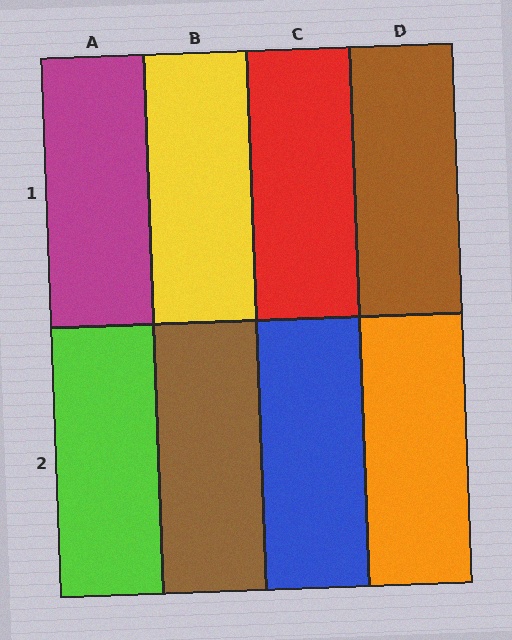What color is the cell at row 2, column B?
Brown.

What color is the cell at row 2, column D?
Orange.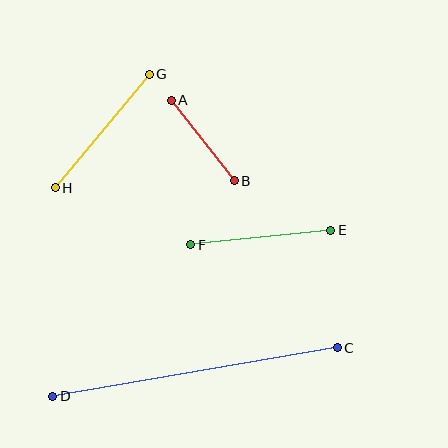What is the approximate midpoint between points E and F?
The midpoint is at approximately (261, 238) pixels.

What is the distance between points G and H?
The distance is approximately 147 pixels.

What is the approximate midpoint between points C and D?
The midpoint is at approximately (195, 372) pixels.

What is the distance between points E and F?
The distance is approximately 141 pixels.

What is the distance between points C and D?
The distance is approximately 289 pixels.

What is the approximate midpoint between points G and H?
The midpoint is at approximately (102, 131) pixels.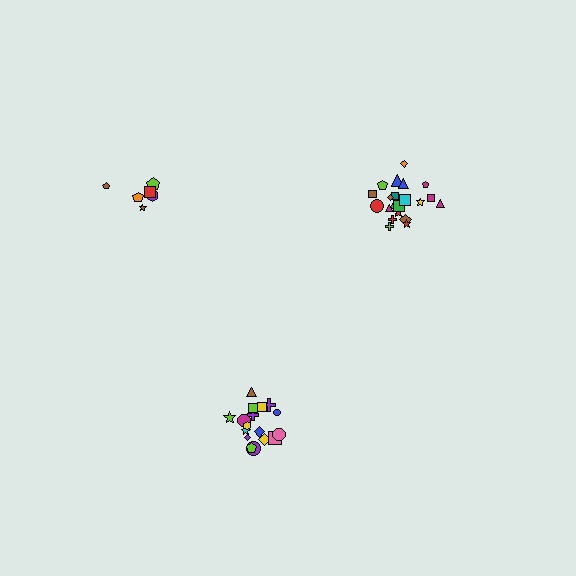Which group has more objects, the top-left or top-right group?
The top-right group.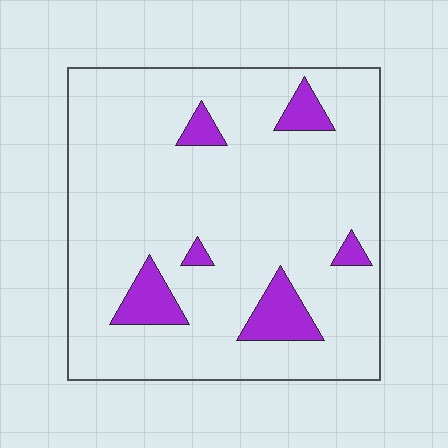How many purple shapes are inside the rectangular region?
6.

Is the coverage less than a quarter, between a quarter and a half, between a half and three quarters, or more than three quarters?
Less than a quarter.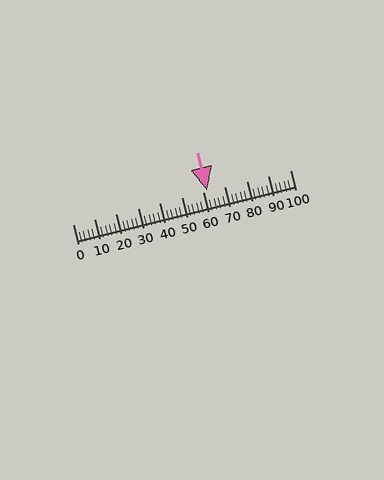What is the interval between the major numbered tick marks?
The major tick marks are spaced 10 units apart.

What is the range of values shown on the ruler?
The ruler shows values from 0 to 100.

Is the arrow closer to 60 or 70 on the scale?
The arrow is closer to 60.